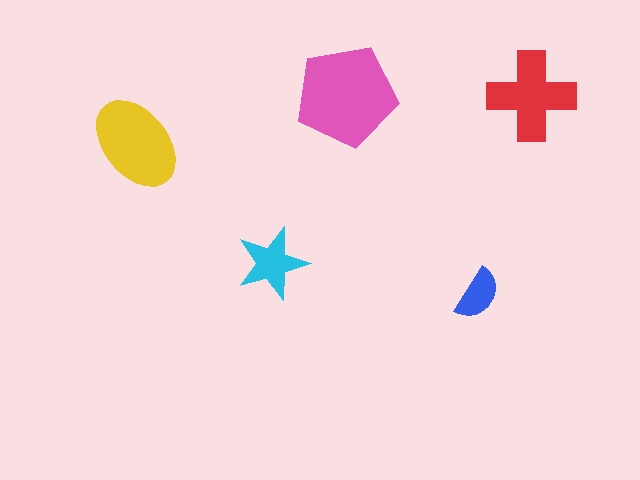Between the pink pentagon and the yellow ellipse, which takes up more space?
The pink pentagon.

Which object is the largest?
The pink pentagon.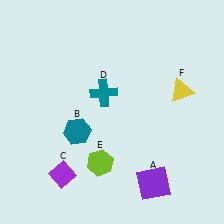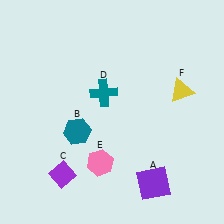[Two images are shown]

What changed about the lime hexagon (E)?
In Image 1, E is lime. In Image 2, it changed to pink.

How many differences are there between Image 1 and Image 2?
There is 1 difference between the two images.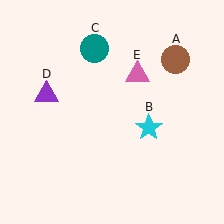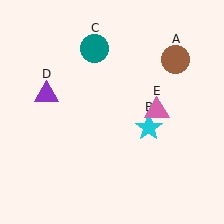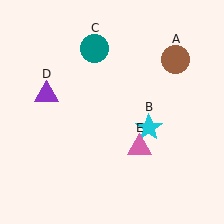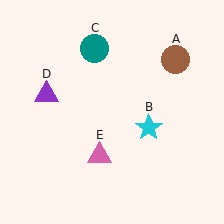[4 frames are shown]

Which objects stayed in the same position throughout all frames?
Brown circle (object A) and cyan star (object B) and teal circle (object C) and purple triangle (object D) remained stationary.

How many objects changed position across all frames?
1 object changed position: pink triangle (object E).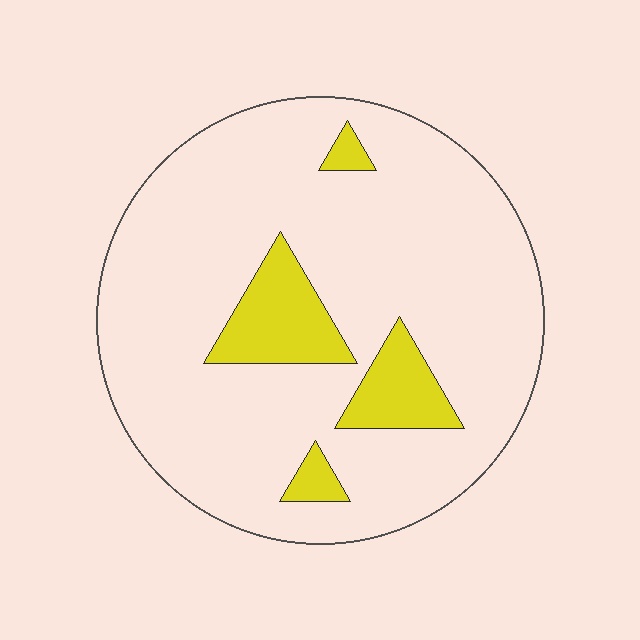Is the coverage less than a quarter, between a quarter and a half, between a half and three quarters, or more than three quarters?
Less than a quarter.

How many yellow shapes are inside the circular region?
4.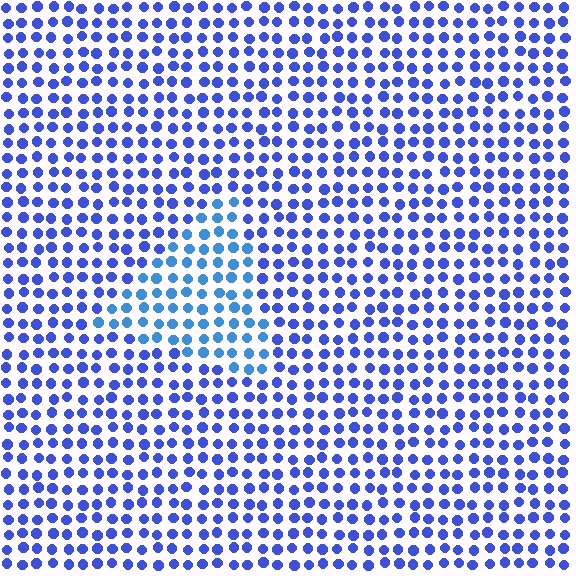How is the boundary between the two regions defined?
The boundary is defined purely by a slight shift in hue (about 25 degrees). Spacing, size, and orientation are identical on both sides.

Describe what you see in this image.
The image is filled with small blue elements in a uniform arrangement. A triangle-shaped region is visible where the elements are tinted to a slightly different hue, forming a subtle color boundary.